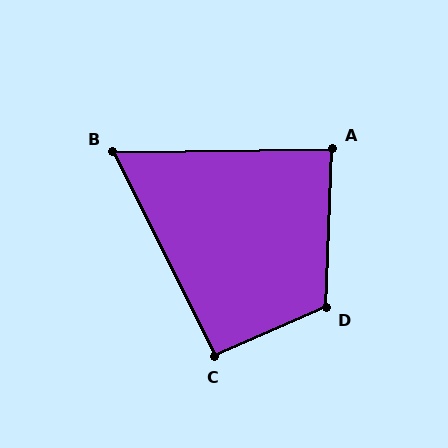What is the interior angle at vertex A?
Approximately 87 degrees (approximately right).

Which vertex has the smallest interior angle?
B, at approximately 64 degrees.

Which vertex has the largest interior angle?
D, at approximately 116 degrees.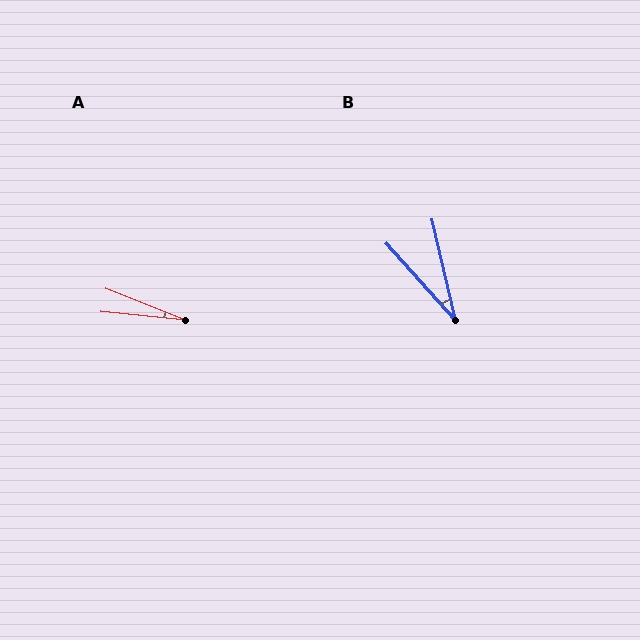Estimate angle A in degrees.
Approximately 16 degrees.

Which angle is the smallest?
A, at approximately 16 degrees.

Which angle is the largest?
B, at approximately 29 degrees.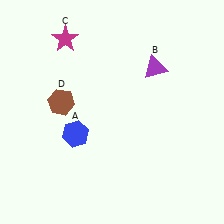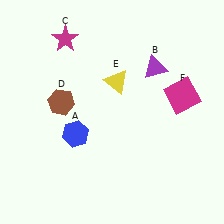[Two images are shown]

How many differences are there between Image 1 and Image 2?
There are 2 differences between the two images.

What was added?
A yellow triangle (E), a magenta square (F) were added in Image 2.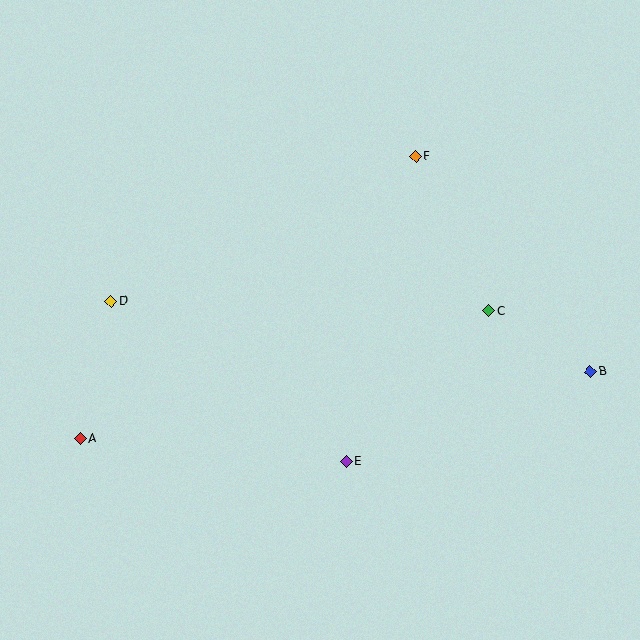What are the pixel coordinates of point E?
Point E is at (346, 461).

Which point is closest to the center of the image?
Point E at (346, 461) is closest to the center.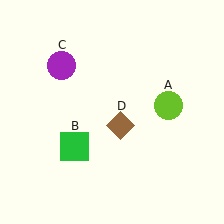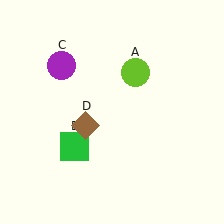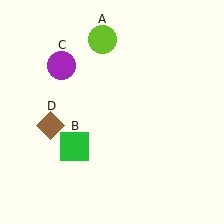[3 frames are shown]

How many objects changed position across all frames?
2 objects changed position: lime circle (object A), brown diamond (object D).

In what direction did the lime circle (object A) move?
The lime circle (object A) moved up and to the left.